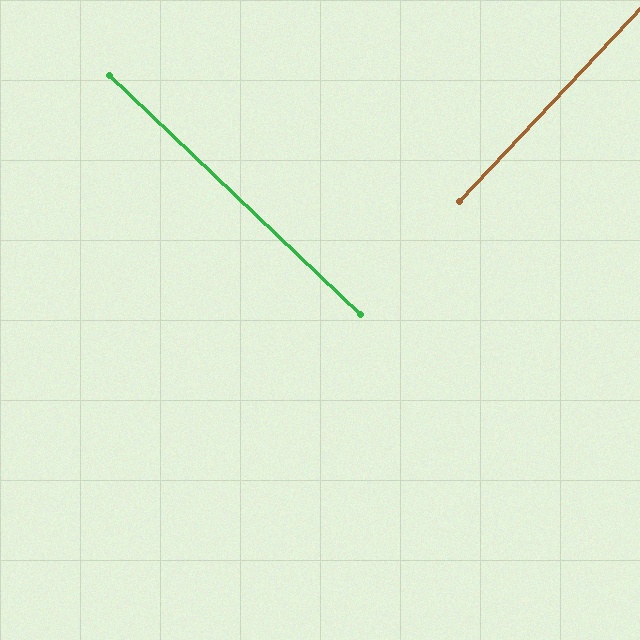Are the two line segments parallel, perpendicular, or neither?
Perpendicular — they meet at approximately 90°.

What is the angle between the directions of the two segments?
Approximately 90 degrees.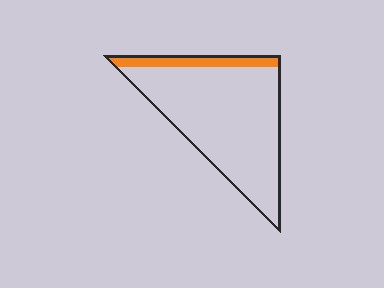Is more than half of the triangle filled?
No.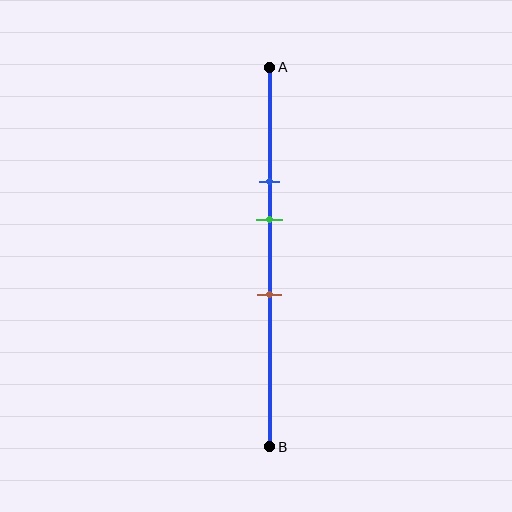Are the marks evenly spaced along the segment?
Yes, the marks are approximately evenly spaced.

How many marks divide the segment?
There are 3 marks dividing the segment.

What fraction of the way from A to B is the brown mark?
The brown mark is approximately 60% (0.6) of the way from A to B.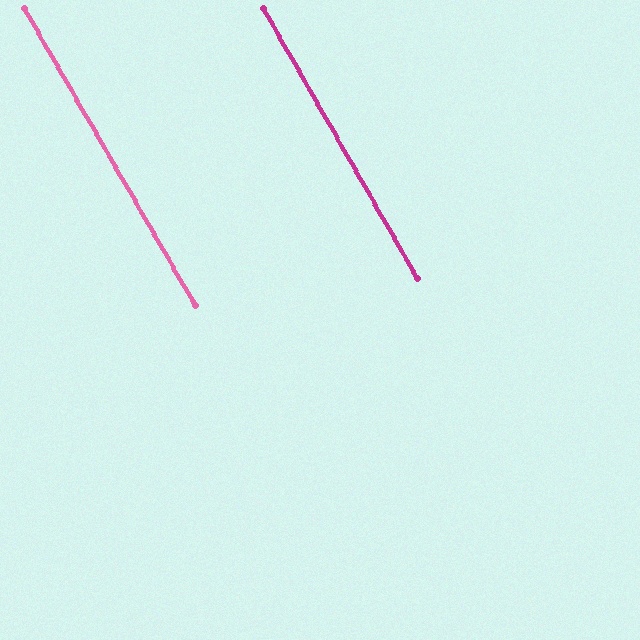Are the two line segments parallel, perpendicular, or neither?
Parallel — their directions differ by only 0.4°.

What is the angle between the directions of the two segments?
Approximately 0 degrees.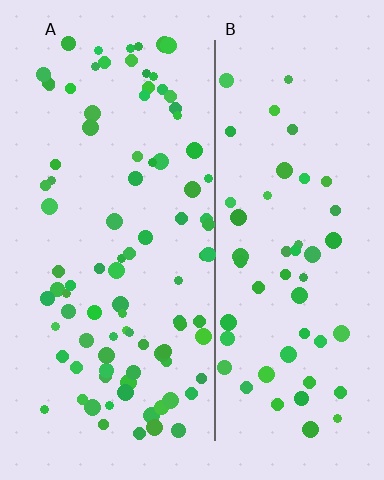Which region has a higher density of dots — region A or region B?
A (the left).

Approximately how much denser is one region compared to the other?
Approximately 1.8× — region A over region B.